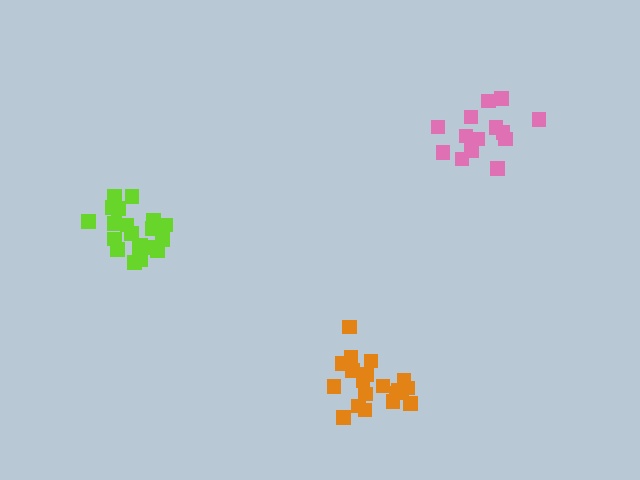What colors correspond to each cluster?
The clusters are colored: orange, lime, pink.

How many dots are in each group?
Group 1: 20 dots, Group 2: 20 dots, Group 3: 14 dots (54 total).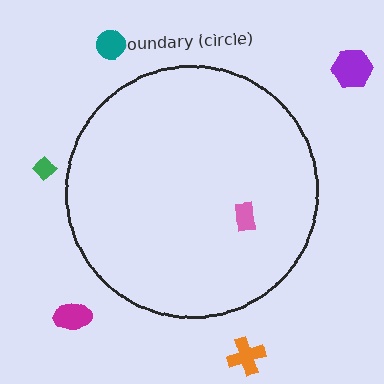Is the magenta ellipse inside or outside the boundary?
Outside.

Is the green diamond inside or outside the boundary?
Outside.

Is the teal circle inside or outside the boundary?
Outside.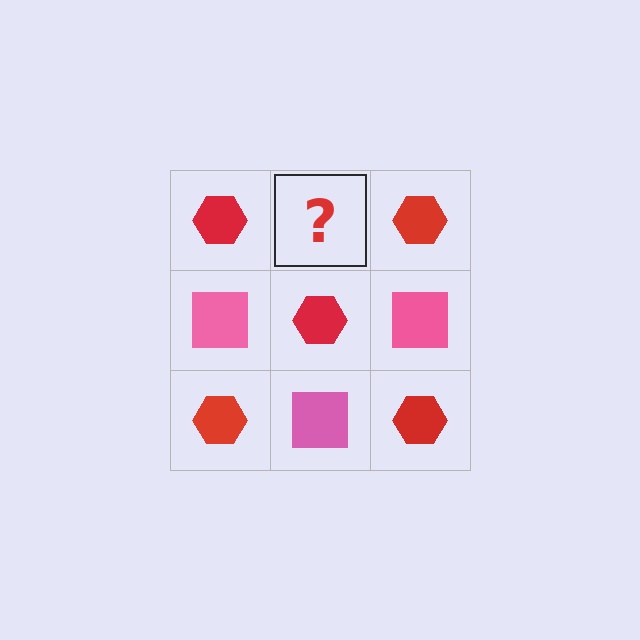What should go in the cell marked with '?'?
The missing cell should contain a pink square.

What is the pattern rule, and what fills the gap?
The rule is that it alternates red hexagon and pink square in a checkerboard pattern. The gap should be filled with a pink square.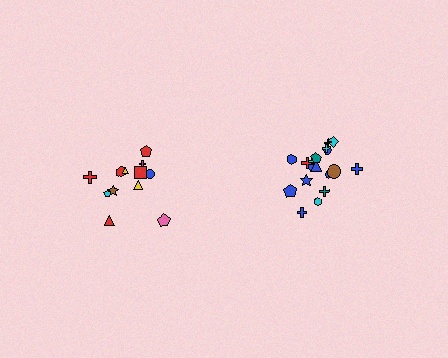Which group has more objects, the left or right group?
The right group.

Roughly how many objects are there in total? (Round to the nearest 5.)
Roughly 30 objects in total.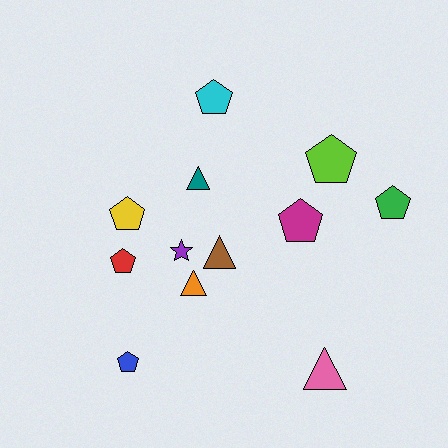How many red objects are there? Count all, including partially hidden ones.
There is 1 red object.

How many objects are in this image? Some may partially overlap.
There are 12 objects.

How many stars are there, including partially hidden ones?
There is 1 star.